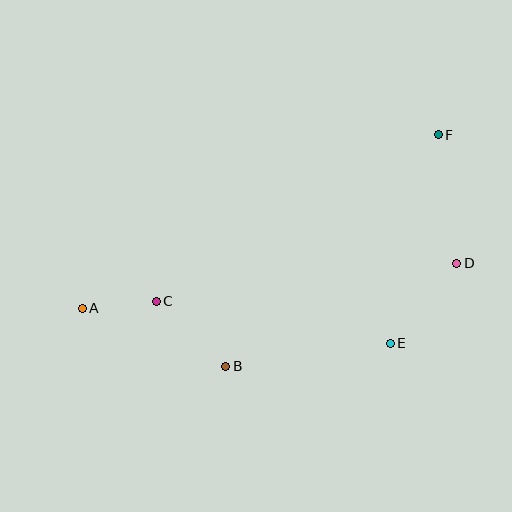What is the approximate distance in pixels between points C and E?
The distance between C and E is approximately 238 pixels.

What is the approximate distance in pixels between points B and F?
The distance between B and F is approximately 314 pixels.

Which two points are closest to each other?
Points A and C are closest to each other.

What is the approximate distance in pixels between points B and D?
The distance between B and D is approximately 253 pixels.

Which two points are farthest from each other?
Points A and F are farthest from each other.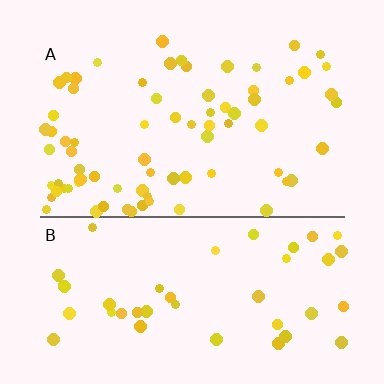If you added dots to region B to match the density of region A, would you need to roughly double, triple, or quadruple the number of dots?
Approximately double.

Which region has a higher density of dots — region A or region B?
A (the top).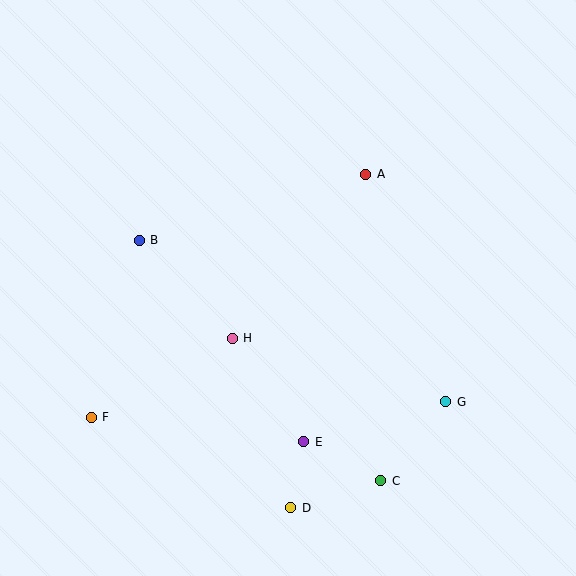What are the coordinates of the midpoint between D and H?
The midpoint between D and H is at (261, 423).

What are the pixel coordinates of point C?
Point C is at (381, 481).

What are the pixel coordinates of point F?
Point F is at (91, 417).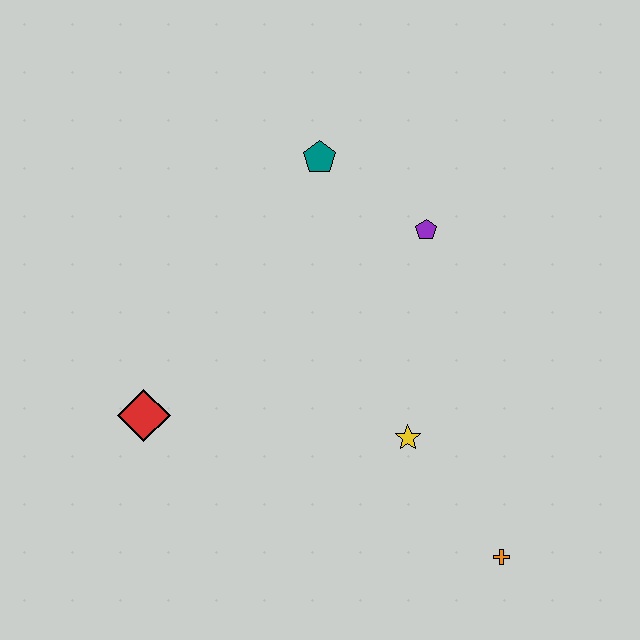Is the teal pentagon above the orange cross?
Yes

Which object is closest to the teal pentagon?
The purple pentagon is closest to the teal pentagon.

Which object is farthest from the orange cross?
The teal pentagon is farthest from the orange cross.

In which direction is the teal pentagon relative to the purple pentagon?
The teal pentagon is to the left of the purple pentagon.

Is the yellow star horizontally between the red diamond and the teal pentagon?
No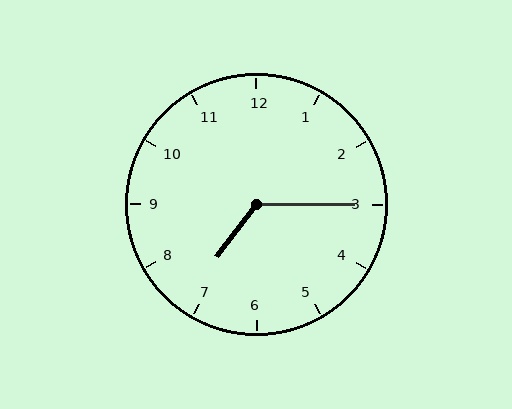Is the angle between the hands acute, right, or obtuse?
It is obtuse.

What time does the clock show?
7:15.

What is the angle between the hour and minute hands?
Approximately 128 degrees.